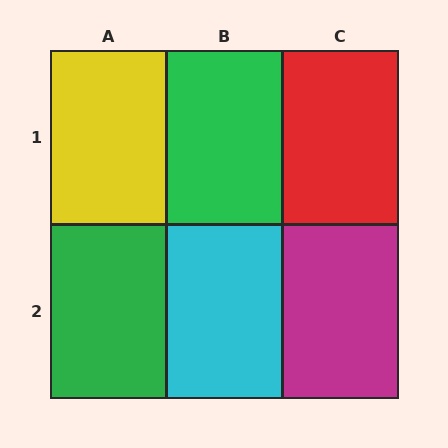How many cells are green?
2 cells are green.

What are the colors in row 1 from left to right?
Yellow, green, red.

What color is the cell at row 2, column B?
Cyan.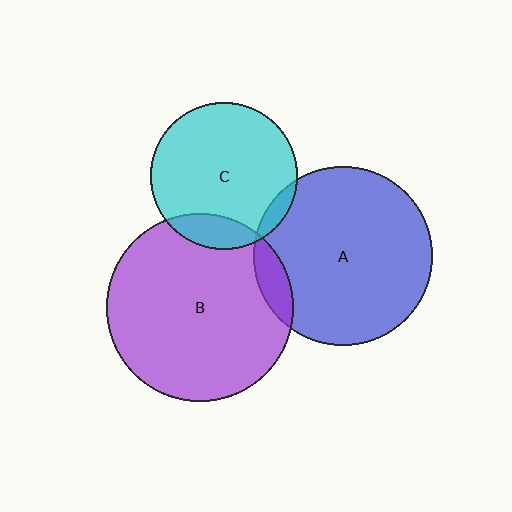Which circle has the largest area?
Circle B (purple).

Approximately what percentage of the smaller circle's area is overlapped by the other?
Approximately 10%.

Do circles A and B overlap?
Yes.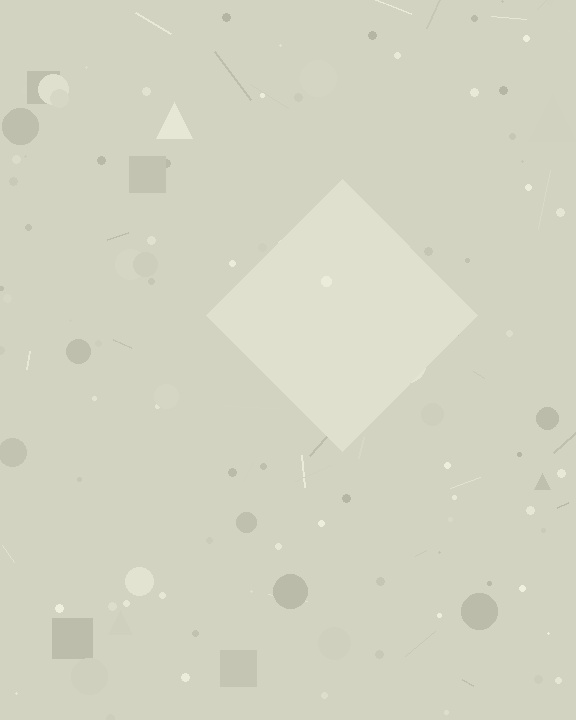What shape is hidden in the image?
A diamond is hidden in the image.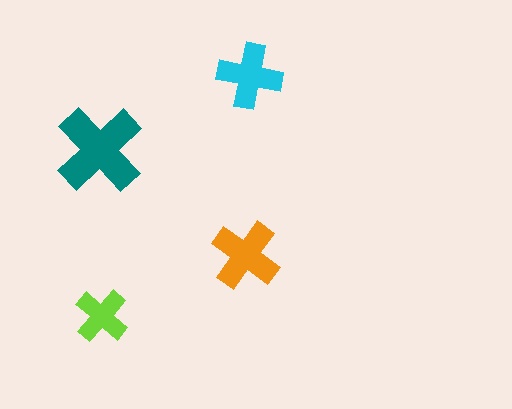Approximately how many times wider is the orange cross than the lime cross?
About 1.5 times wider.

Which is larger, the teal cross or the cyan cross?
The teal one.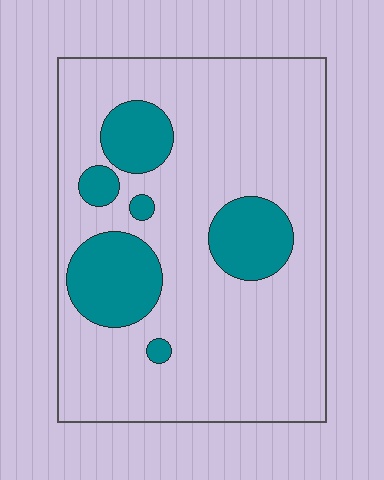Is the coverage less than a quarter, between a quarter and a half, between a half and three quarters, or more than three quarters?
Less than a quarter.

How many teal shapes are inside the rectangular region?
6.